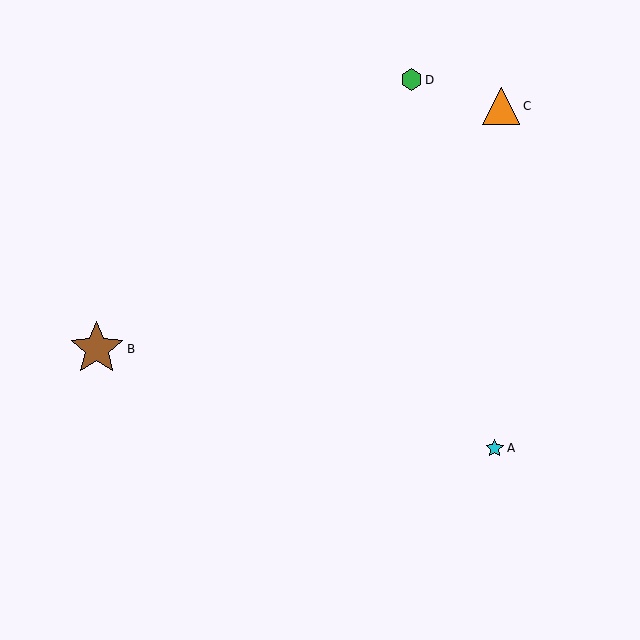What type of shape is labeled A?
Shape A is a cyan star.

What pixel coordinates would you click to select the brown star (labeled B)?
Click at (97, 349) to select the brown star B.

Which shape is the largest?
The brown star (labeled B) is the largest.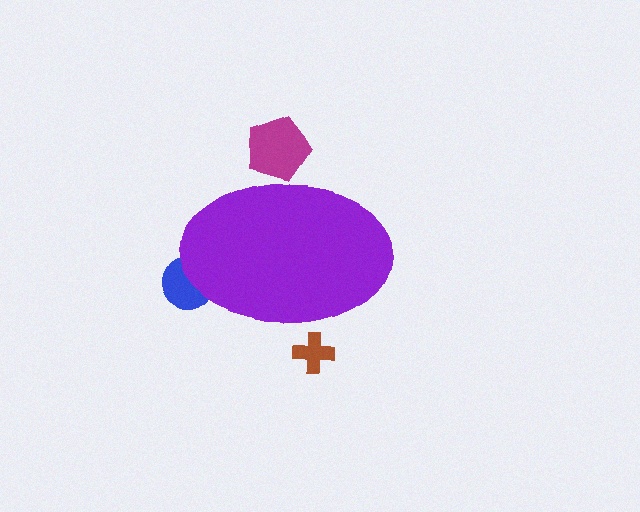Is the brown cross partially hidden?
Yes, the brown cross is partially hidden behind the purple ellipse.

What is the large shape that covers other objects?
A purple ellipse.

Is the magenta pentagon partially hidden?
Yes, the magenta pentagon is partially hidden behind the purple ellipse.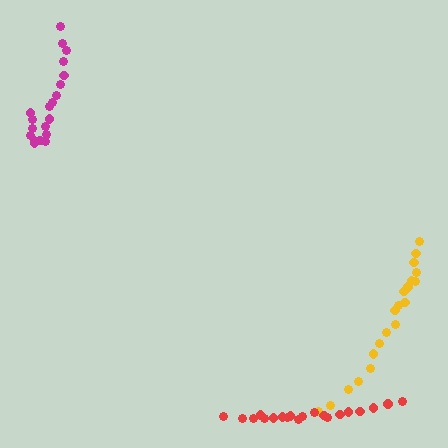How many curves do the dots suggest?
There are 3 distinct paths.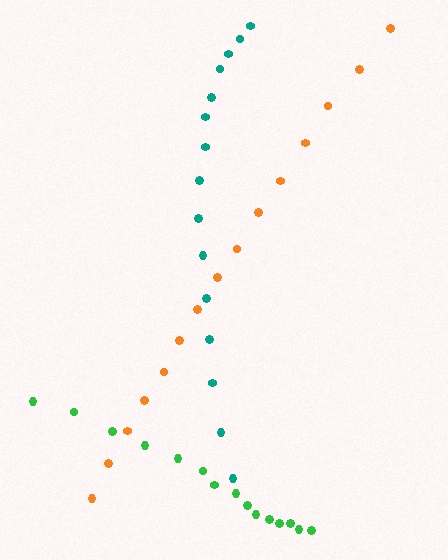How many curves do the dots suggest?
There are 3 distinct paths.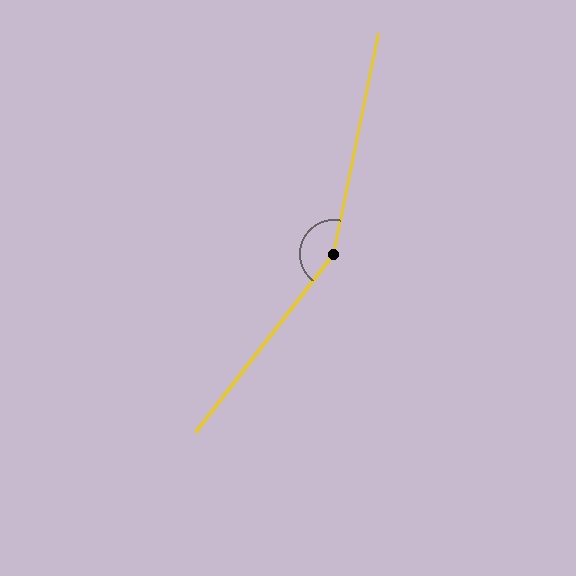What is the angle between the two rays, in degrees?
Approximately 154 degrees.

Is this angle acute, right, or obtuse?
It is obtuse.